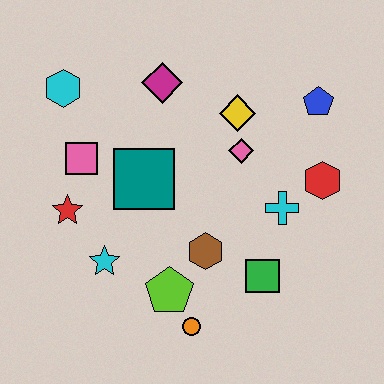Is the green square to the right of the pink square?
Yes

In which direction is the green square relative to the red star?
The green square is to the right of the red star.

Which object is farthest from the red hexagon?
The cyan hexagon is farthest from the red hexagon.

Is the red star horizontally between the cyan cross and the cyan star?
No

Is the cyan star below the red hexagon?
Yes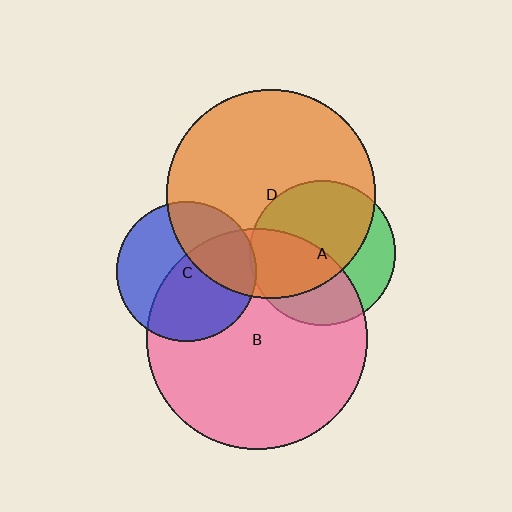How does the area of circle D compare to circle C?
Approximately 2.2 times.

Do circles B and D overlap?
Yes.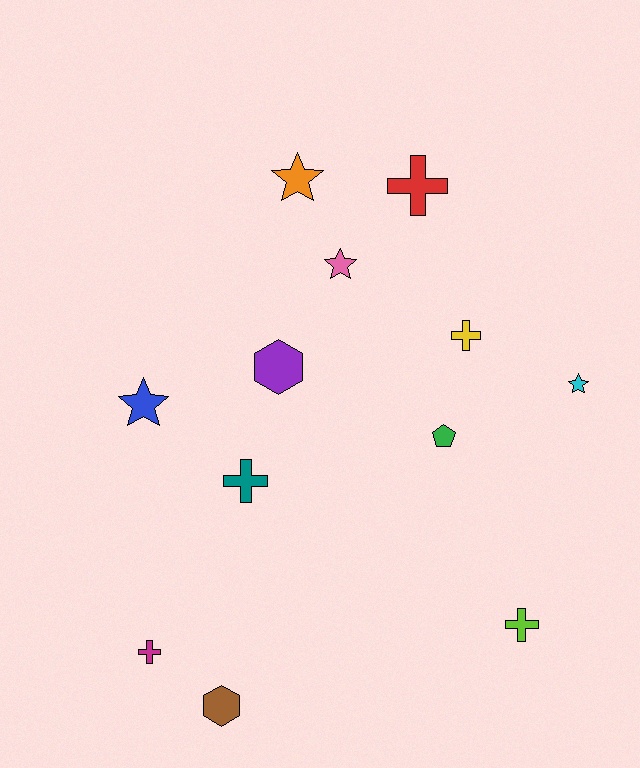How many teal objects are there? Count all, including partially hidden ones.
There is 1 teal object.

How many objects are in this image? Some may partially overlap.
There are 12 objects.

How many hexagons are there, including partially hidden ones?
There are 2 hexagons.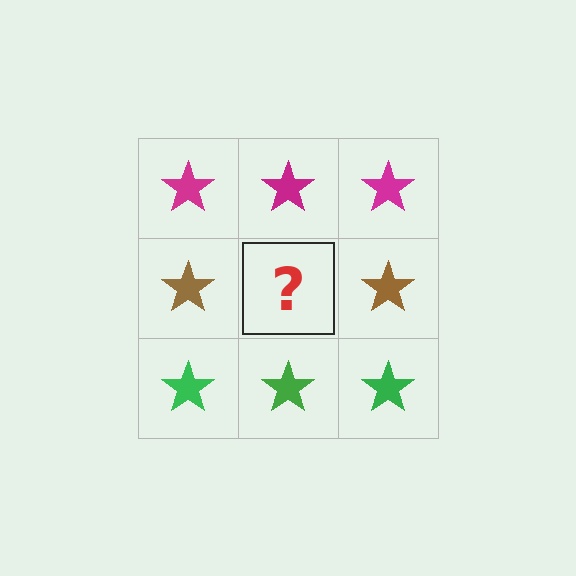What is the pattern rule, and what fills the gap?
The rule is that each row has a consistent color. The gap should be filled with a brown star.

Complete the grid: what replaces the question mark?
The question mark should be replaced with a brown star.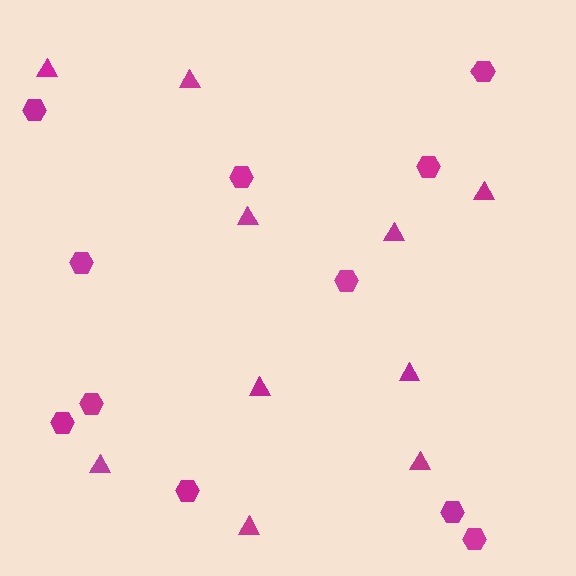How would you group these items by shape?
There are 2 groups: one group of triangles (10) and one group of hexagons (11).